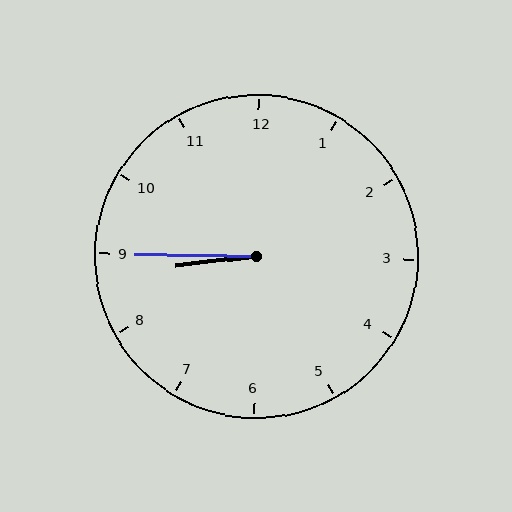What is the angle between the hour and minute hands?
Approximately 8 degrees.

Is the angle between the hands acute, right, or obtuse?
It is acute.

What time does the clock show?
8:45.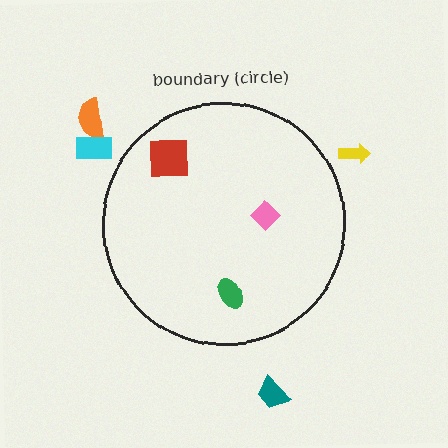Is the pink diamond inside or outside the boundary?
Inside.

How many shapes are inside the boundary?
3 inside, 4 outside.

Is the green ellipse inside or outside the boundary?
Inside.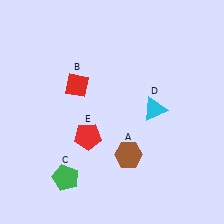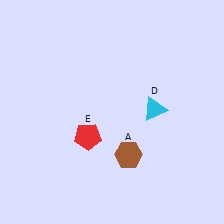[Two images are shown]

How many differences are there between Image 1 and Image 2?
There are 2 differences between the two images.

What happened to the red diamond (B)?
The red diamond (B) was removed in Image 2. It was in the top-left area of Image 1.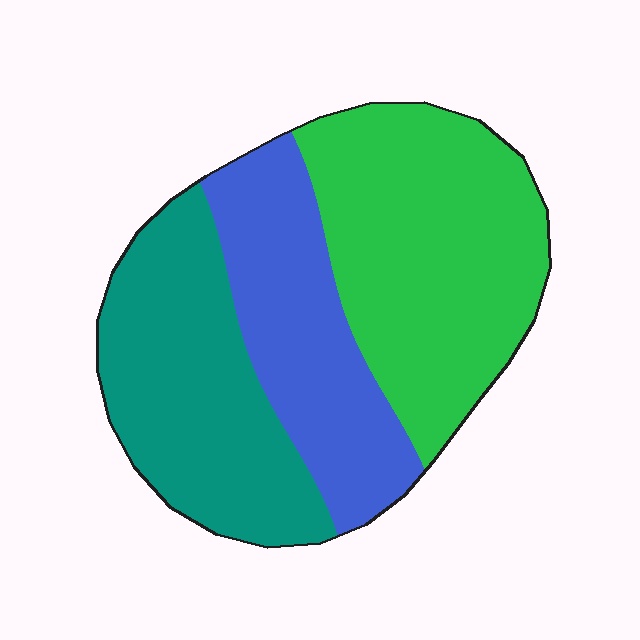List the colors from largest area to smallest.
From largest to smallest: green, teal, blue.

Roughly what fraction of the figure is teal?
Teal covers about 30% of the figure.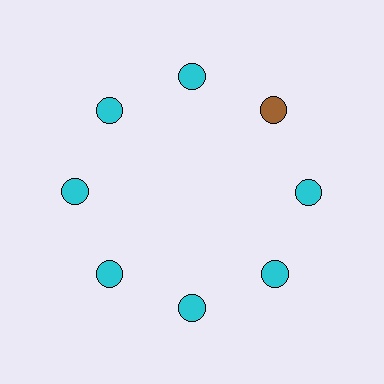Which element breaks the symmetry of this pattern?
The brown circle at roughly the 2 o'clock position breaks the symmetry. All other shapes are cyan circles.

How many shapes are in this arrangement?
There are 8 shapes arranged in a ring pattern.